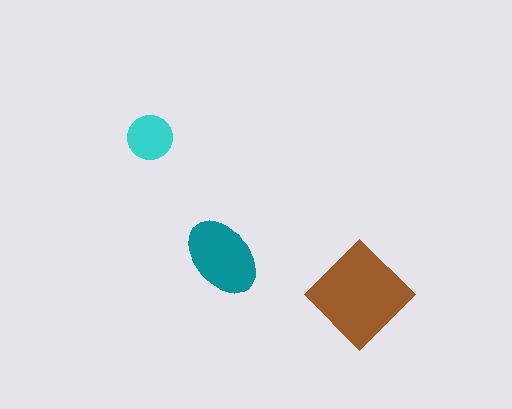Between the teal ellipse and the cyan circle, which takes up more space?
The teal ellipse.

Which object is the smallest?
The cyan circle.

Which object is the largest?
The brown diamond.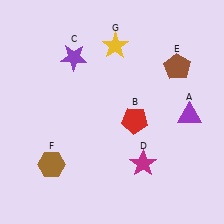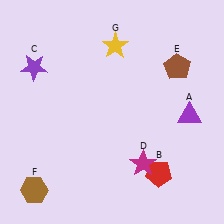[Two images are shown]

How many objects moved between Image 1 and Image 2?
3 objects moved between the two images.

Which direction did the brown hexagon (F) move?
The brown hexagon (F) moved down.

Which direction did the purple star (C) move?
The purple star (C) moved left.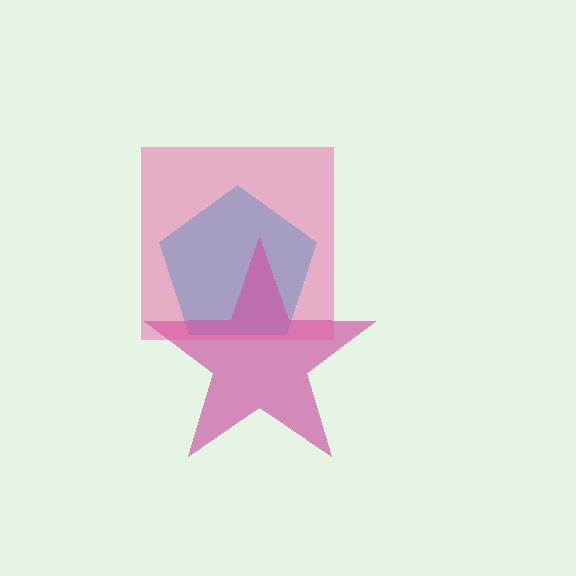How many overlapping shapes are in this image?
There are 3 overlapping shapes in the image.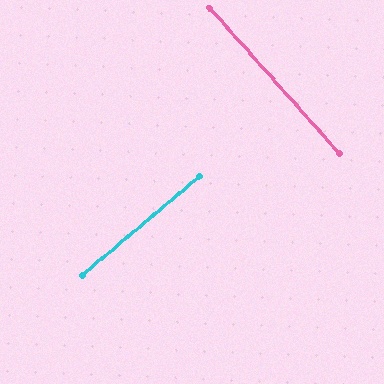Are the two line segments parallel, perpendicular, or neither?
Perpendicular — they meet at approximately 89°.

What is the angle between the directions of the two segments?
Approximately 89 degrees.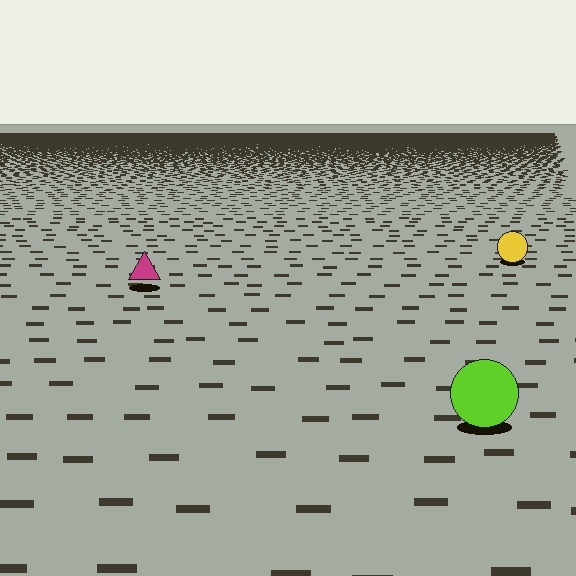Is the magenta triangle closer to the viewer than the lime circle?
No. The lime circle is closer — you can tell from the texture gradient: the ground texture is coarser near it.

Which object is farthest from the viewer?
The yellow circle is farthest from the viewer. It appears smaller and the ground texture around it is denser.